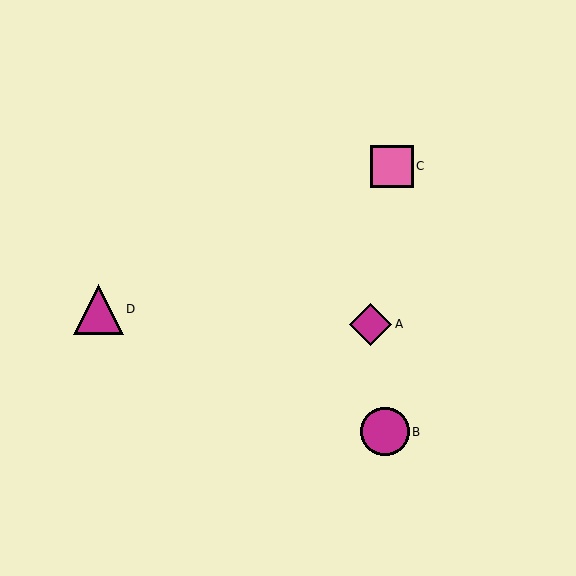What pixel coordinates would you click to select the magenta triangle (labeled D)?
Click at (99, 309) to select the magenta triangle D.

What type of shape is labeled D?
Shape D is a magenta triangle.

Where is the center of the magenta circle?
The center of the magenta circle is at (385, 432).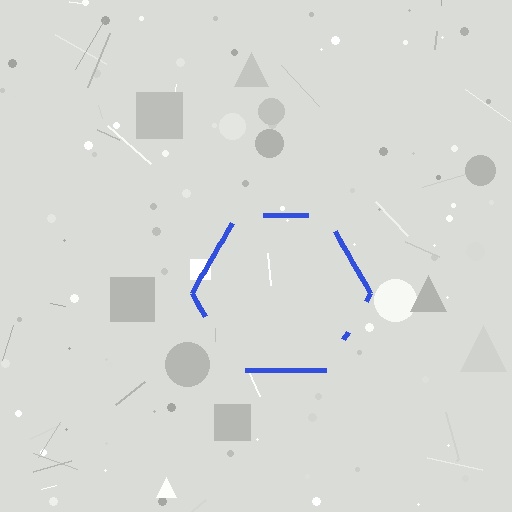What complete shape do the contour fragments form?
The contour fragments form a hexagon.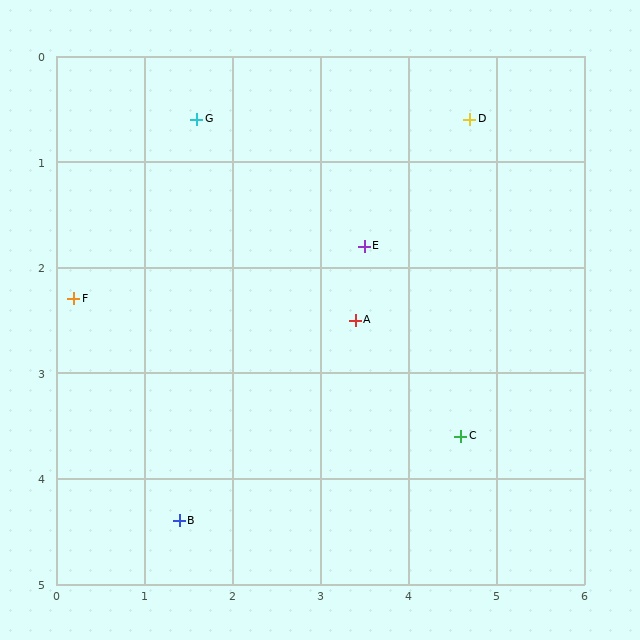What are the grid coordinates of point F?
Point F is at approximately (0.2, 2.3).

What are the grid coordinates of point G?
Point G is at approximately (1.6, 0.6).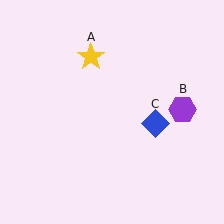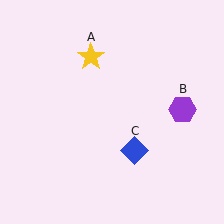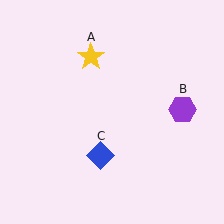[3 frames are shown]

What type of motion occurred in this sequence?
The blue diamond (object C) rotated clockwise around the center of the scene.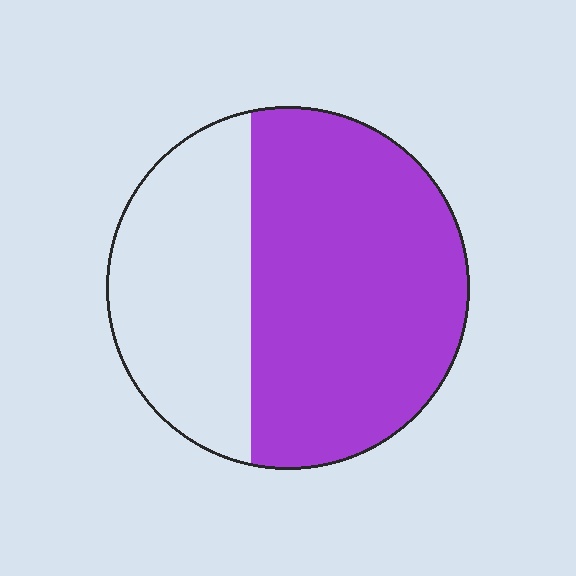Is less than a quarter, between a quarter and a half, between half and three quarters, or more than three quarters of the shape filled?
Between half and three quarters.